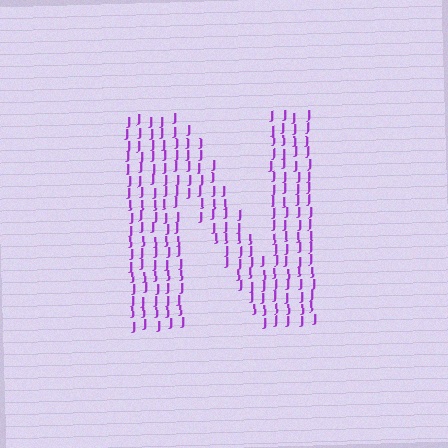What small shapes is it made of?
It is made of small letter J's.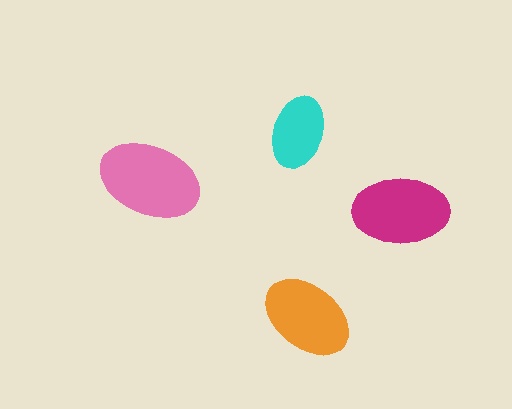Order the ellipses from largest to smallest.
the pink one, the magenta one, the orange one, the cyan one.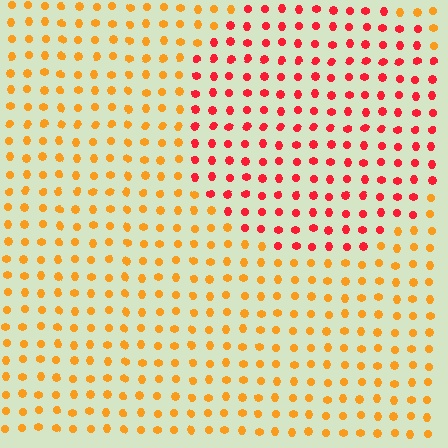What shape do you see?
I see a circle.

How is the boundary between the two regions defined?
The boundary is defined purely by a slight shift in hue (about 41 degrees). Spacing, size, and orientation are identical on both sides.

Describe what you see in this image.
The image is filled with small orange elements in a uniform arrangement. A circle-shaped region is visible where the elements are tinted to a slightly different hue, forming a subtle color boundary.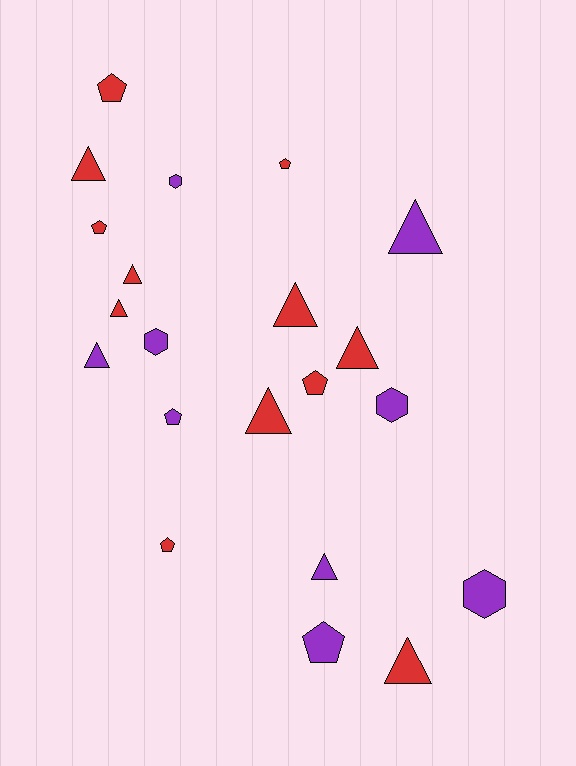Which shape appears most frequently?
Triangle, with 10 objects.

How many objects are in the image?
There are 21 objects.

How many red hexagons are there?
There are no red hexagons.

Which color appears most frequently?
Red, with 12 objects.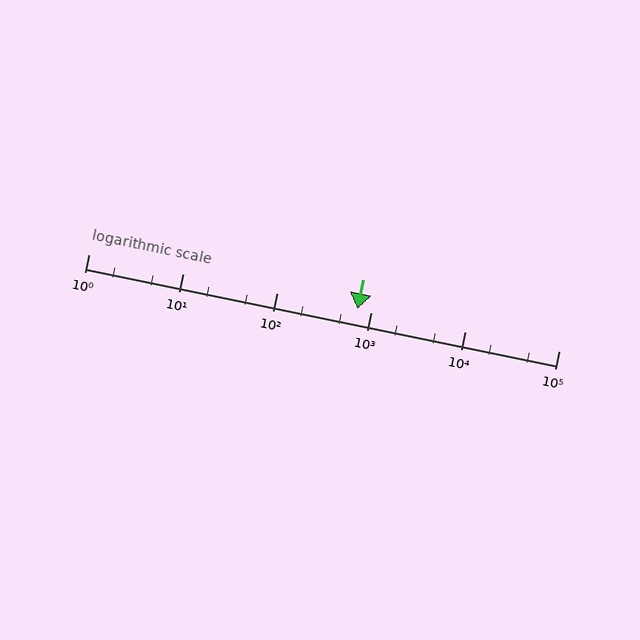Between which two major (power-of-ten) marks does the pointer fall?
The pointer is between 100 and 1000.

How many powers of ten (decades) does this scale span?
The scale spans 5 decades, from 1 to 100000.